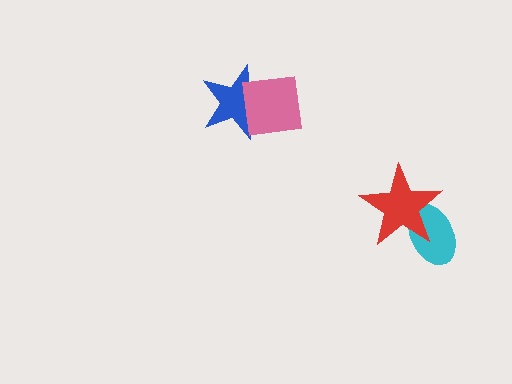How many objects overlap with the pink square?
1 object overlaps with the pink square.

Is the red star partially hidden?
No, no other shape covers it.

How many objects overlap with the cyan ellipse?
1 object overlaps with the cyan ellipse.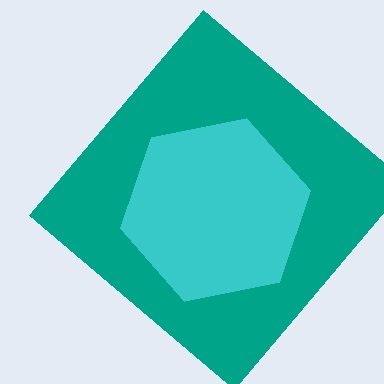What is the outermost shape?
The teal diamond.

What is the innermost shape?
The cyan hexagon.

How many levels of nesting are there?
2.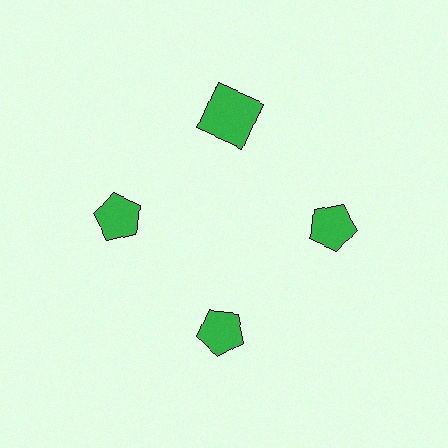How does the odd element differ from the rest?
It has a different shape: square instead of pentagon.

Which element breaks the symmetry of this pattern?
The green square at roughly the 12 o'clock position breaks the symmetry. All other shapes are green pentagons.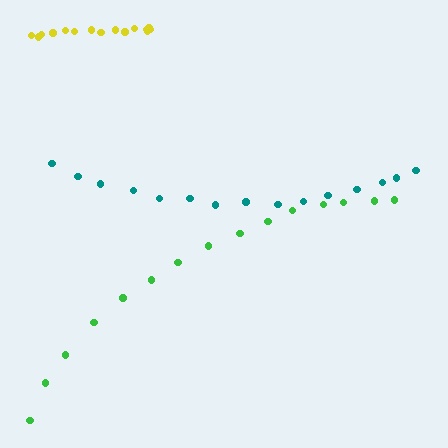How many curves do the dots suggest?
There are 3 distinct paths.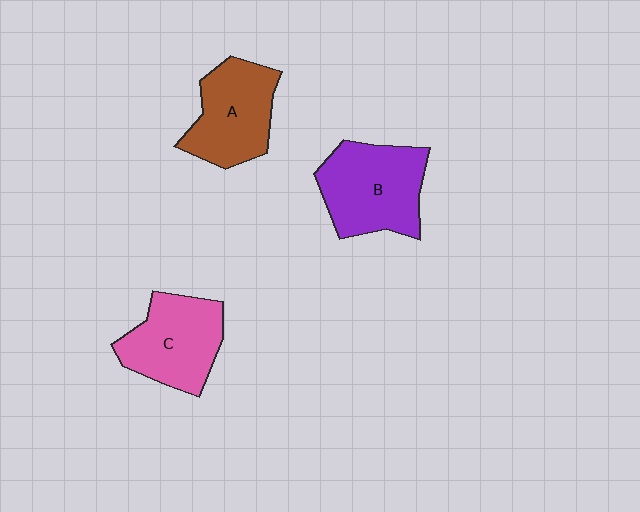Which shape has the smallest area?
Shape A (brown).